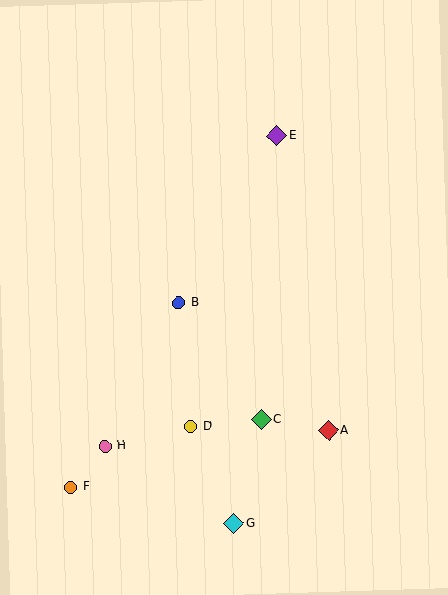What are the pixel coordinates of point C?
Point C is at (261, 419).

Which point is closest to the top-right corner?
Point E is closest to the top-right corner.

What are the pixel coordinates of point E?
Point E is at (276, 135).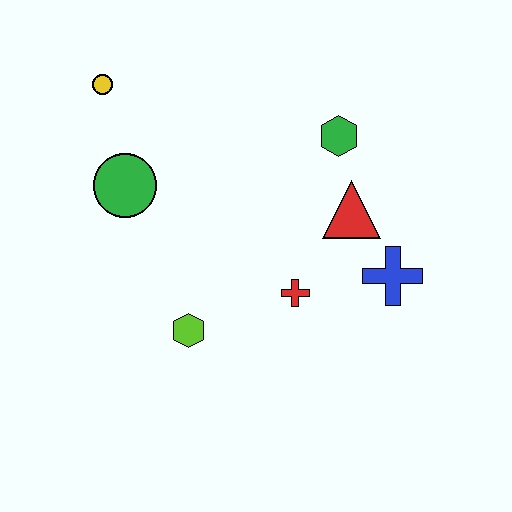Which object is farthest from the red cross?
The yellow circle is farthest from the red cross.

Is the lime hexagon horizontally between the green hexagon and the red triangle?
No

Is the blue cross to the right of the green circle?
Yes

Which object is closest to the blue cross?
The red triangle is closest to the blue cross.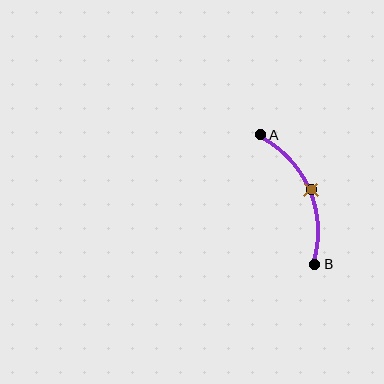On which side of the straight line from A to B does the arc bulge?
The arc bulges to the right of the straight line connecting A and B.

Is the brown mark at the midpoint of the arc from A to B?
Yes. The brown mark lies on the arc at equal arc-length from both A and B — it is the arc midpoint.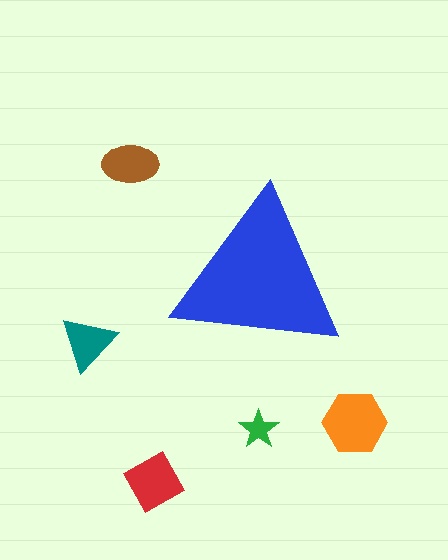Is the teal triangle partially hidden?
No, the teal triangle is fully visible.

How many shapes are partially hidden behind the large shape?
0 shapes are partially hidden.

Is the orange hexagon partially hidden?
No, the orange hexagon is fully visible.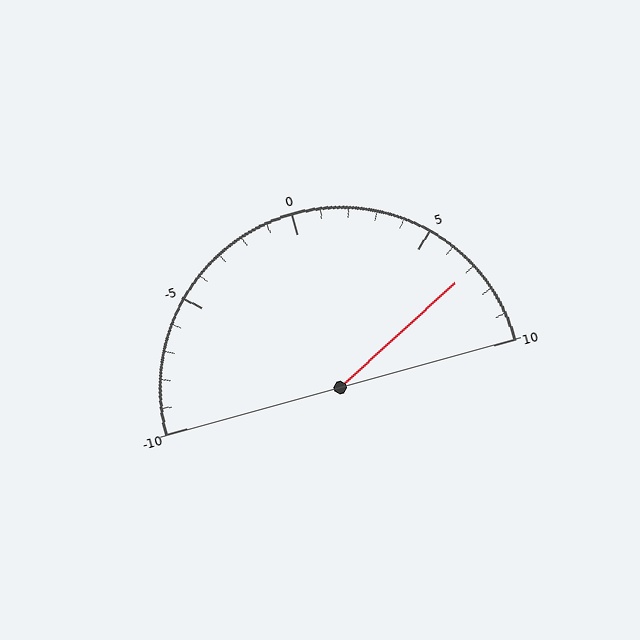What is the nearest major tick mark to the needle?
The nearest major tick mark is 5.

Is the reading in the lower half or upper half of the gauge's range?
The reading is in the upper half of the range (-10 to 10).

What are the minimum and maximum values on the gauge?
The gauge ranges from -10 to 10.